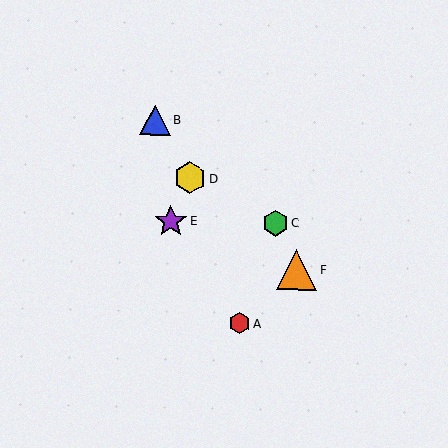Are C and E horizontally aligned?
Yes, both are at y≈223.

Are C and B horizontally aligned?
No, C is at y≈223 and B is at y≈120.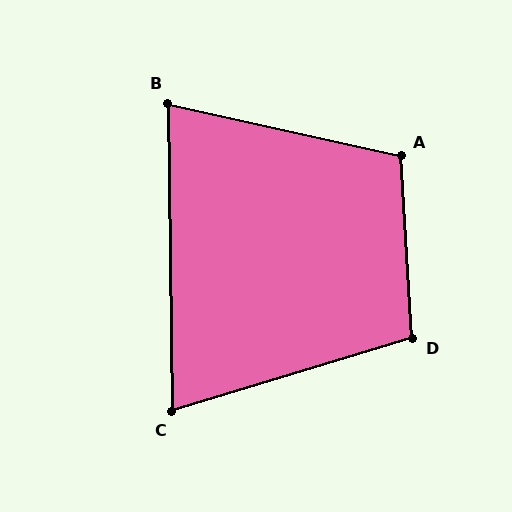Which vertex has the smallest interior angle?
C, at approximately 74 degrees.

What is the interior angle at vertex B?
Approximately 77 degrees (acute).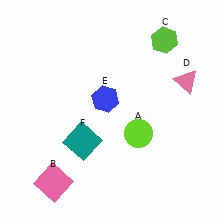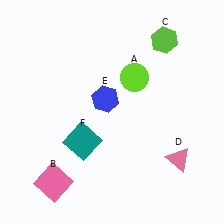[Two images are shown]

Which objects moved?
The objects that moved are: the lime circle (A), the pink triangle (D).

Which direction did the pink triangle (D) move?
The pink triangle (D) moved down.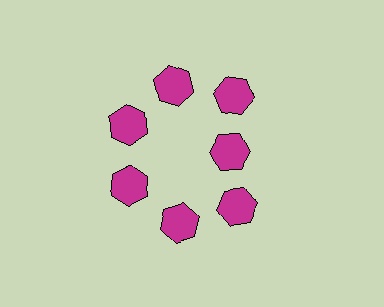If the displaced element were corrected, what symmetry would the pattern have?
It would have 7-fold rotational symmetry — the pattern would map onto itself every 51 degrees.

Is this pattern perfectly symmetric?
No. The 7 magenta hexagons are arranged in a ring, but one element near the 3 o'clock position is pulled inward toward the center, breaking the 7-fold rotational symmetry.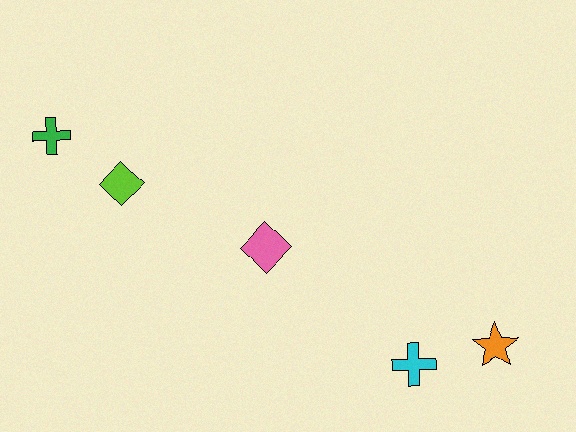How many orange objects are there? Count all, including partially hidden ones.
There is 1 orange object.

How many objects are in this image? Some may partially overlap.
There are 5 objects.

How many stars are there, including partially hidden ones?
There is 1 star.